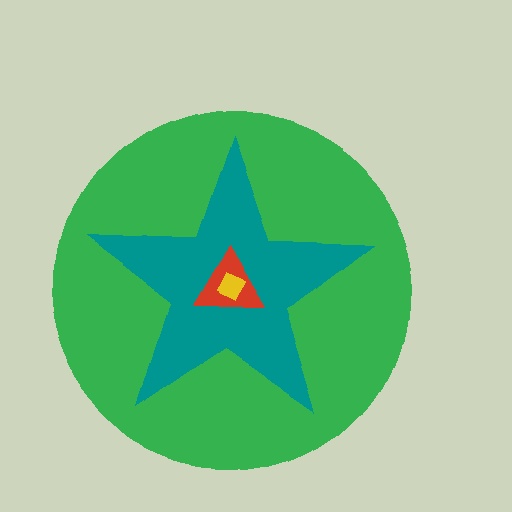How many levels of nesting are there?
4.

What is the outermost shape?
The green circle.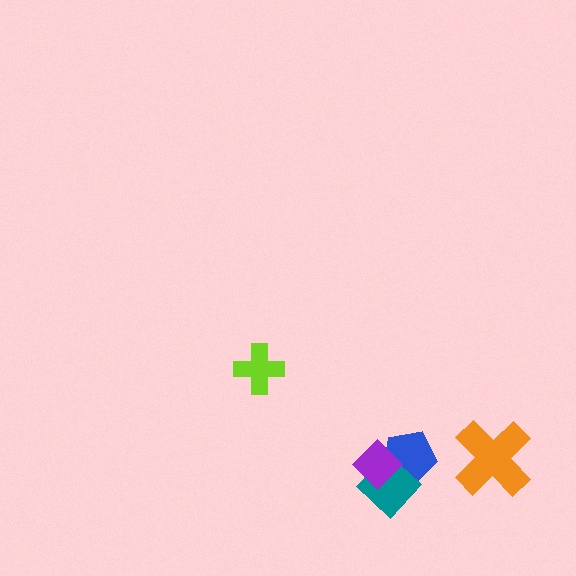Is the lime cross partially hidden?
No, no other shape covers it.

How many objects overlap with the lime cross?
0 objects overlap with the lime cross.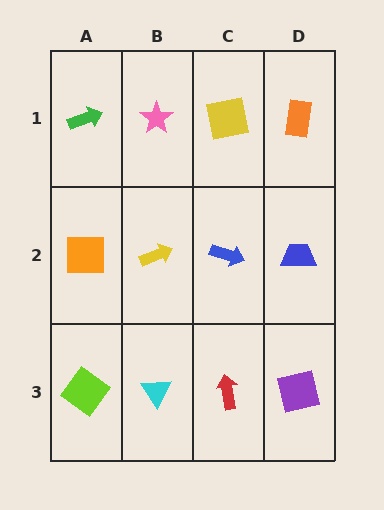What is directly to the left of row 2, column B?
An orange square.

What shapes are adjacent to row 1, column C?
A blue arrow (row 2, column C), a pink star (row 1, column B), an orange rectangle (row 1, column D).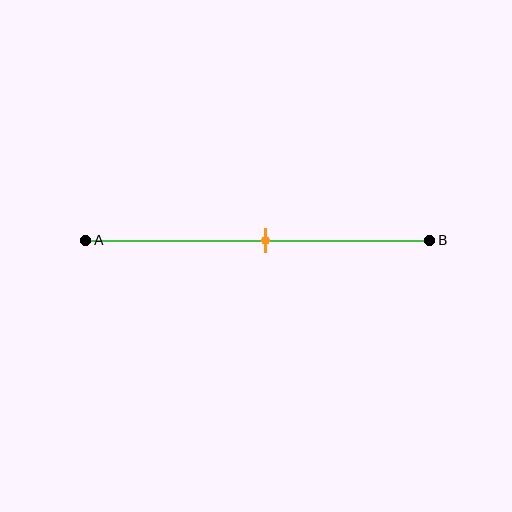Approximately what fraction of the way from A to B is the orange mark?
The orange mark is approximately 50% of the way from A to B.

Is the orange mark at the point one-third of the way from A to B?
No, the mark is at about 50% from A, not at the 33% one-third point.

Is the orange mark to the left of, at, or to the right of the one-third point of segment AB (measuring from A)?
The orange mark is to the right of the one-third point of segment AB.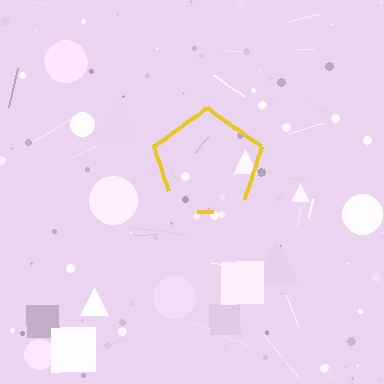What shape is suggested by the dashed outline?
The dashed outline suggests a pentagon.